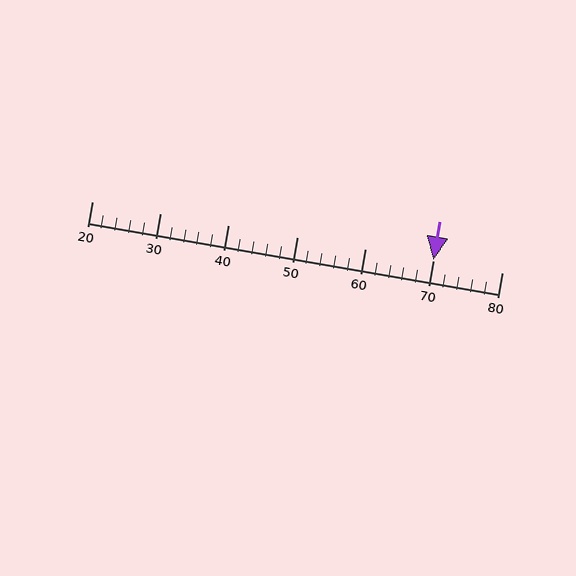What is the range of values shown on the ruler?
The ruler shows values from 20 to 80.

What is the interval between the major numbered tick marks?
The major tick marks are spaced 10 units apart.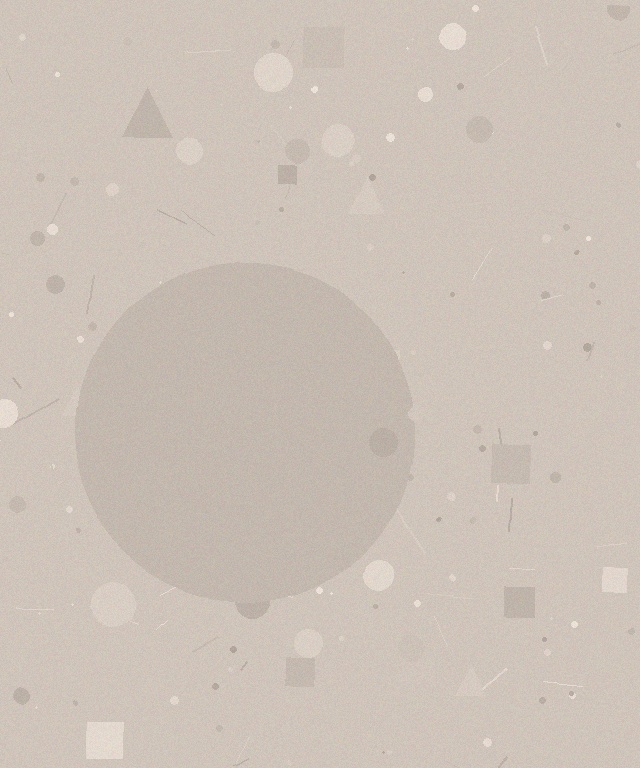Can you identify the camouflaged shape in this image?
The camouflaged shape is a circle.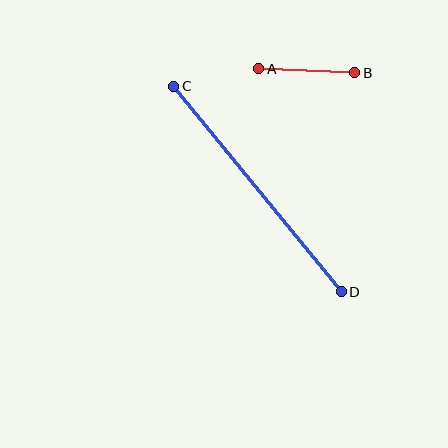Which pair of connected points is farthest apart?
Points C and D are farthest apart.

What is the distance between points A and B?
The distance is approximately 96 pixels.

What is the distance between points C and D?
The distance is approximately 265 pixels.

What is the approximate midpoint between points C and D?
The midpoint is at approximately (257, 189) pixels.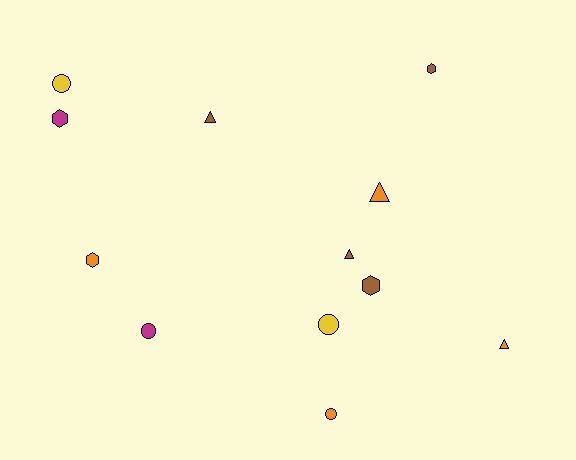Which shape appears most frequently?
Triangle, with 4 objects.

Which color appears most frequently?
Brown, with 4 objects.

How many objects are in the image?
There are 12 objects.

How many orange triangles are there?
There are 2 orange triangles.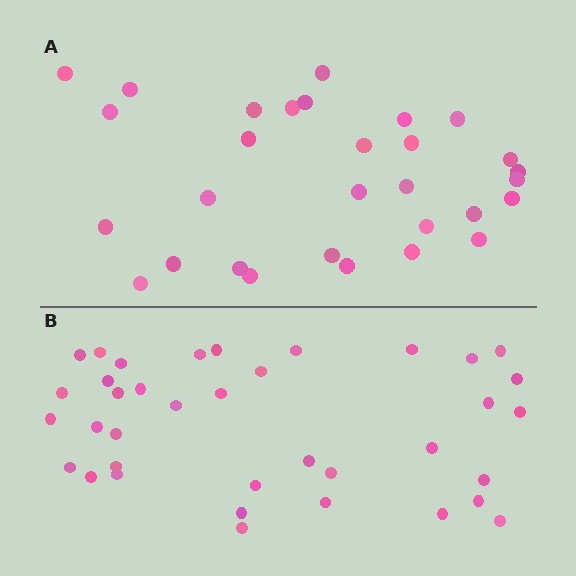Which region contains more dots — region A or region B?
Region B (the bottom region) has more dots.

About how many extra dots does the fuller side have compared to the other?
Region B has roughly 8 or so more dots than region A.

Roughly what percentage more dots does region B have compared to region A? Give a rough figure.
About 25% more.